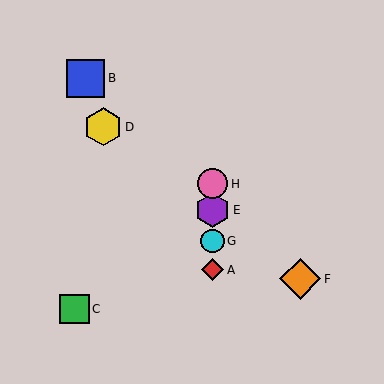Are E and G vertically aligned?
Yes, both are at x≈213.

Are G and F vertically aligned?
No, G is at x≈213 and F is at x≈300.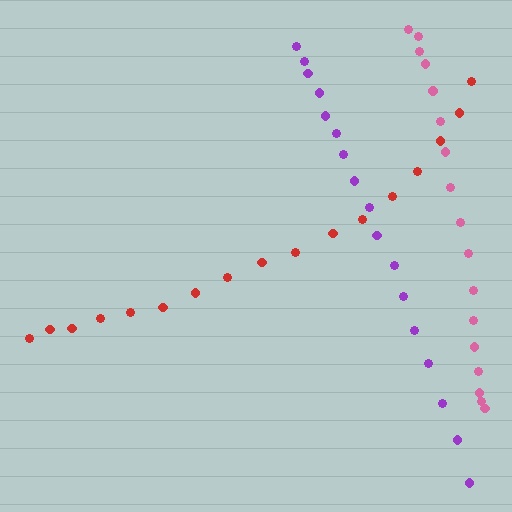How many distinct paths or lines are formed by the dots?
There are 3 distinct paths.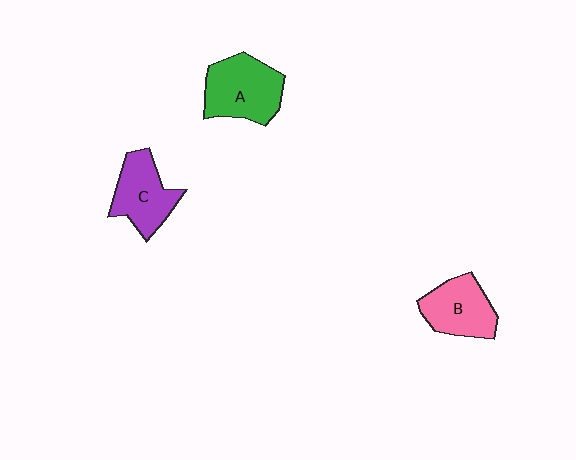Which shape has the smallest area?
Shape B (pink).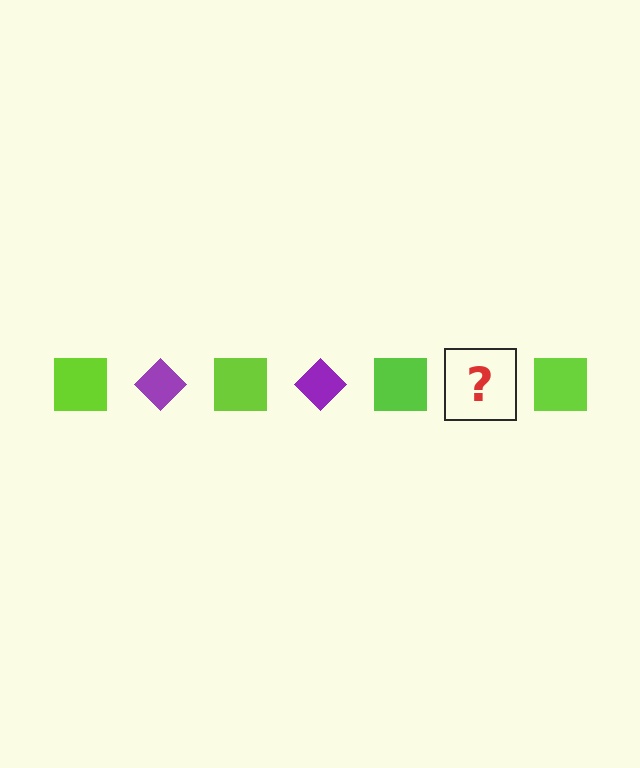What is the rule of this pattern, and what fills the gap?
The rule is that the pattern alternates between lime square and purple diamond. The gap should be filled with a purple diamond.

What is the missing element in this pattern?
The missing element is a purple diamond.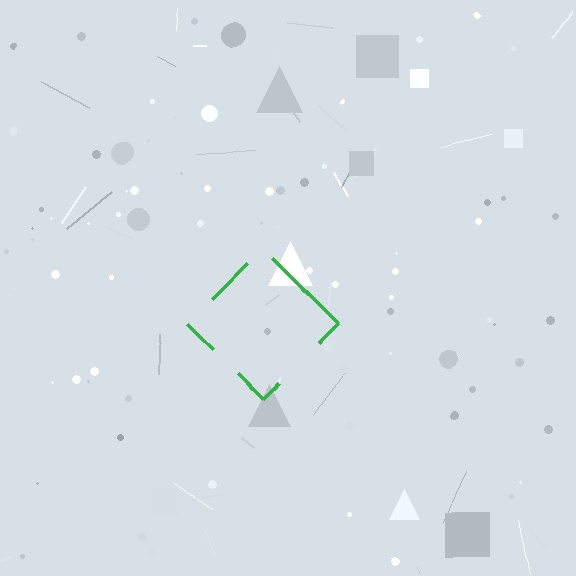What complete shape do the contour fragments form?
The contour fragments form a diamond.